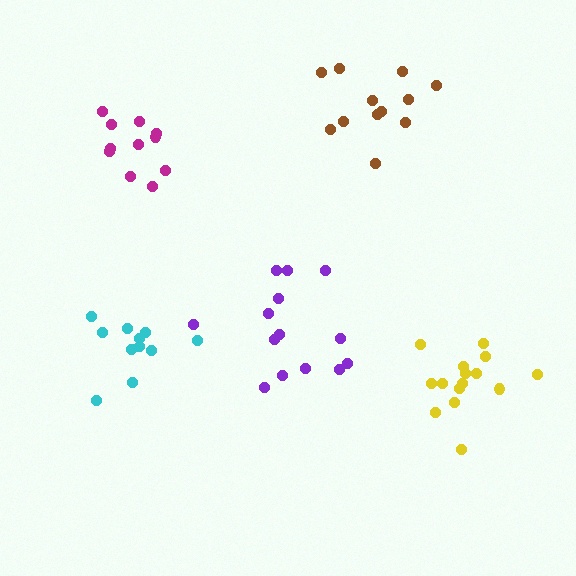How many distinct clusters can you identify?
There are 5 distinct clusters.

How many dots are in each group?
Group 1: 14 dots, Group 2: 11 dots, Group 3: 11 dots, Group 4: 12 dots, Group 5: 15 dots (63 total).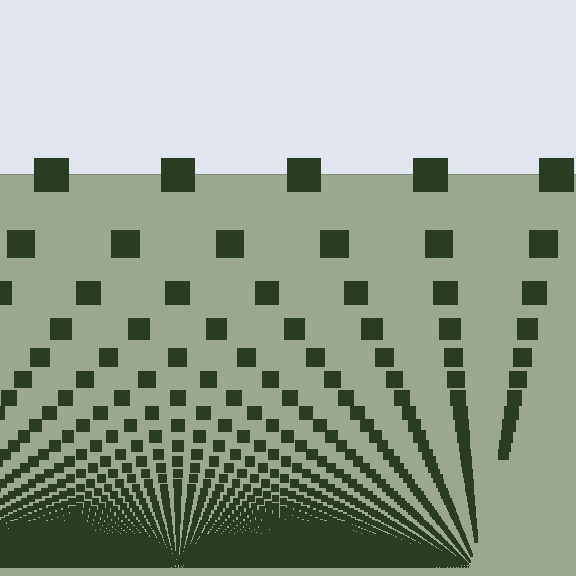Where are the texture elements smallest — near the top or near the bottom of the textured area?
Near the bottom.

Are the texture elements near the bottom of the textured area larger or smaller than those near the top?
Smaller. The gradient is inverted — elements near the bottom are smaller and denser.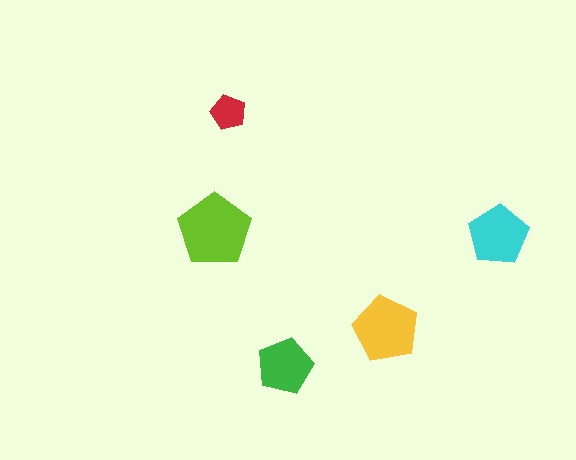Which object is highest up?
The red pentagon is topmost.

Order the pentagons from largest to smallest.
the lime one, the yellow one, the cyan one, the green one, the red one.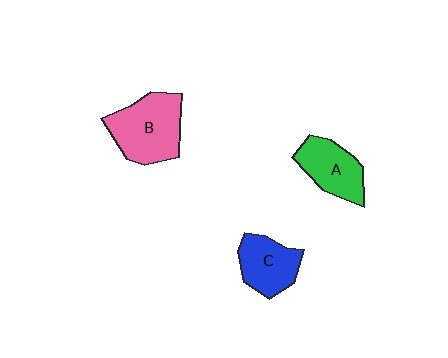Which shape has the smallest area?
Shape C (blue).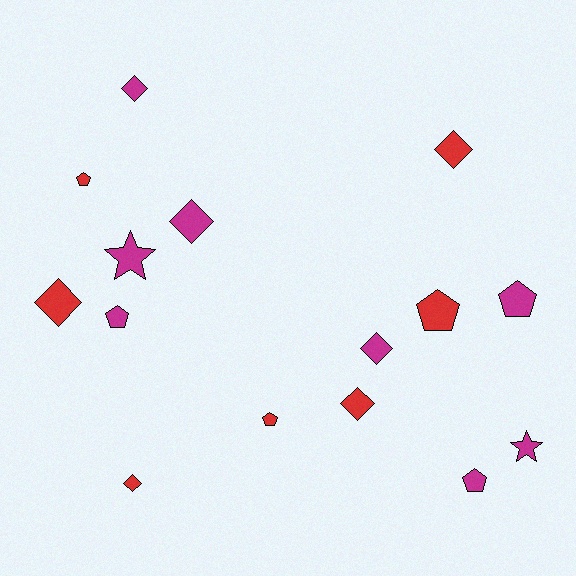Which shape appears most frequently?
Diamond, with 7 objects.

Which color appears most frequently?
Magenta, with 8 objects.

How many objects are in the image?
There are 15 objects.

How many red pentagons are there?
There are 3 red pentagons.